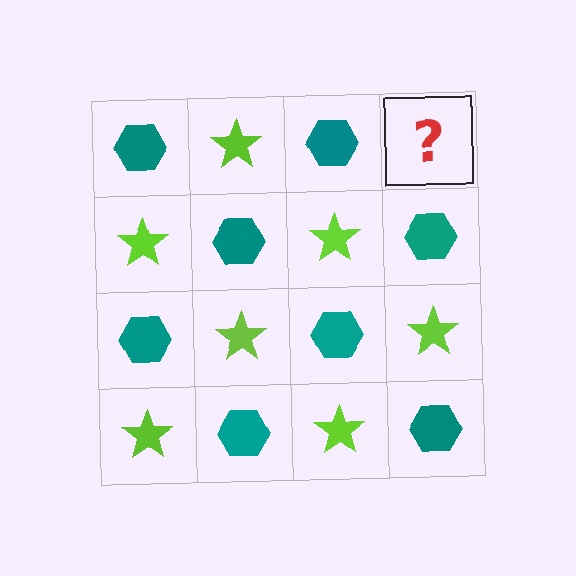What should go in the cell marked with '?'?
The missing cell should contain a lime star.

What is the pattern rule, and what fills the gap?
The rule is that it alternates teal hexagon and lime star in a checkerboard pattern. The gap should be filled with a lime star.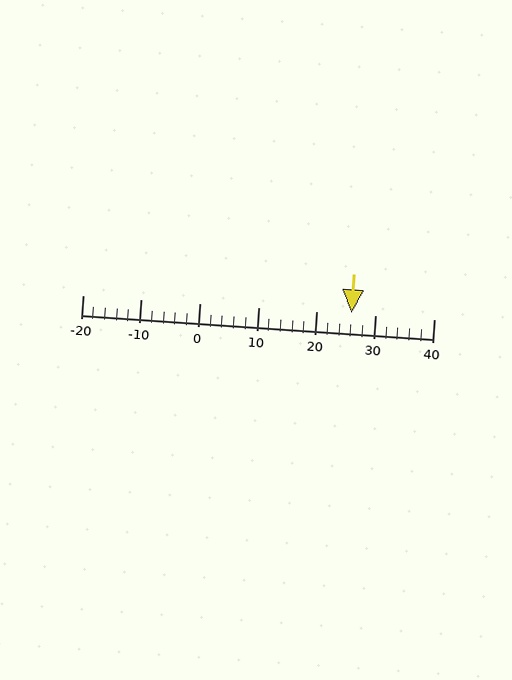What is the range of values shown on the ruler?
The ruler shows values from -20 to 40.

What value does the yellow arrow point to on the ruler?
The yellow arrow points to approximately 26.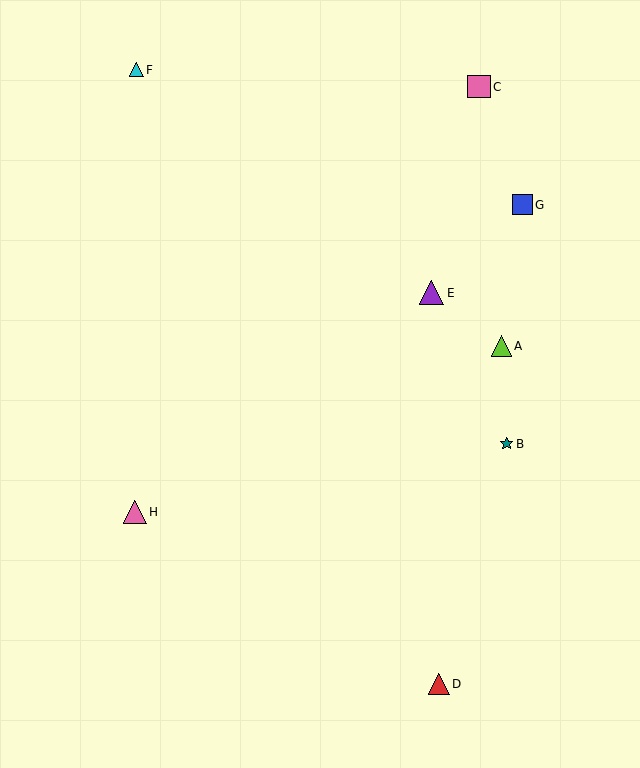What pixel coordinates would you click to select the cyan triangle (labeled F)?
Click at (136, 70) to select the cyan triangle F.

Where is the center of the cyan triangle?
The center of the cyan triangle is at (136, 70).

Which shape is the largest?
The purple triangle (labeled E) is the largest.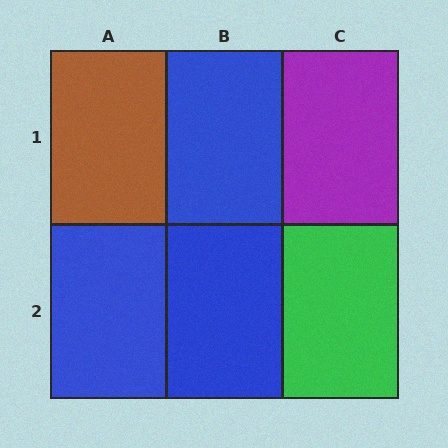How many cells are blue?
3 cells are blue.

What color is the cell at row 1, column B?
Blue.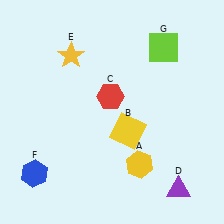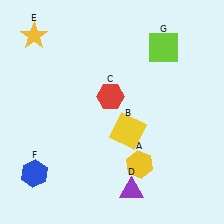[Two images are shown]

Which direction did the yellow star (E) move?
The yellow star (E) moved left.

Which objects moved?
The objects that moved are: the purple triangle (D), the yellow star (E).